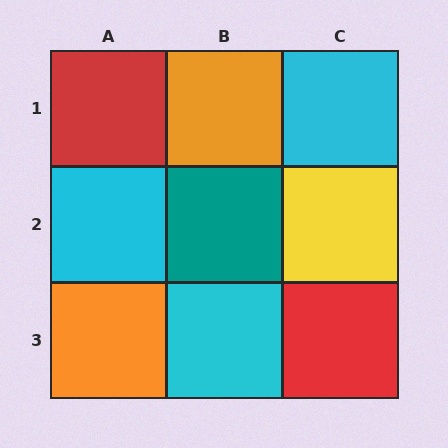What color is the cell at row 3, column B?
Cyan.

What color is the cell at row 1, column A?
Red.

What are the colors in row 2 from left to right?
Cyan, teal, yellow.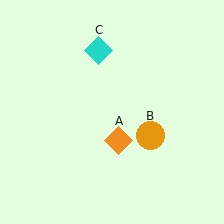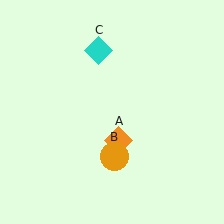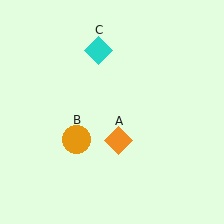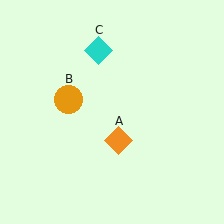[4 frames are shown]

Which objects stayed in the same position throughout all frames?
Orange diamond (object A) and cyan diamond (object C) remained stationary.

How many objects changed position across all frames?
1 object changed position: orange circle (object B).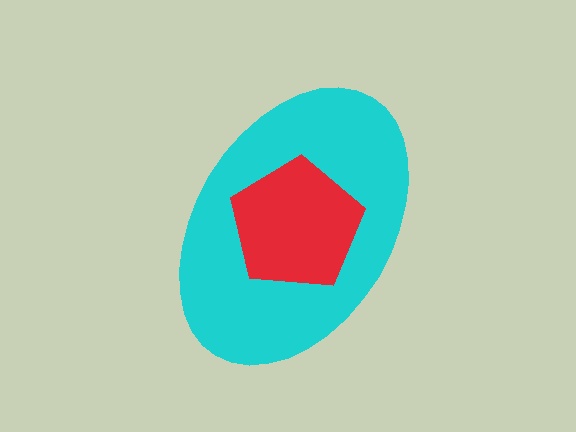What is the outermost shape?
The cyan ellipse.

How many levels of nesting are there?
2.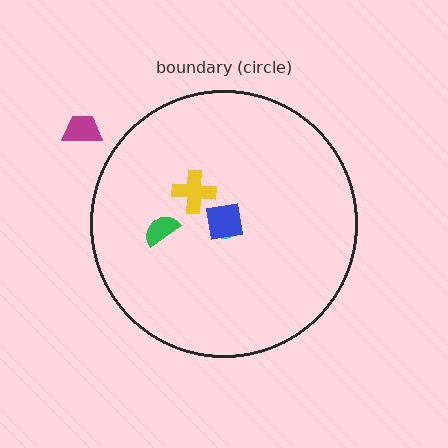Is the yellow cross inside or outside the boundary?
Inside.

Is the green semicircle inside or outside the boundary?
Inside.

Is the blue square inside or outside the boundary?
Inside.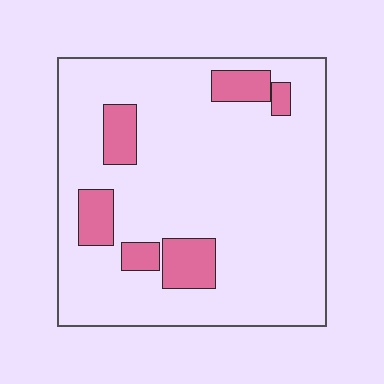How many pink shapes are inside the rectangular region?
6.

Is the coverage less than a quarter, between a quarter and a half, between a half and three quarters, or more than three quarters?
Less than a quarter.